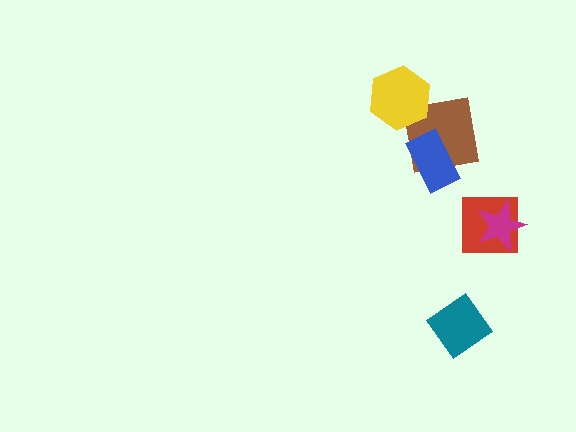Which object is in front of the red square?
The magenta star is in front of the red square.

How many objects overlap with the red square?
1 object overlaps with the red square.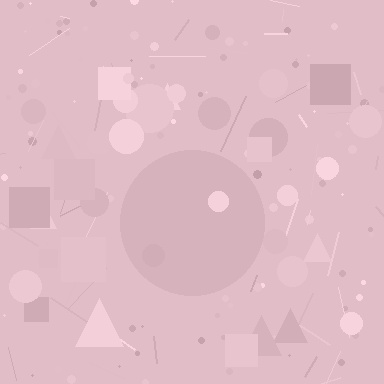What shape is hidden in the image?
A circle is hidden in the image.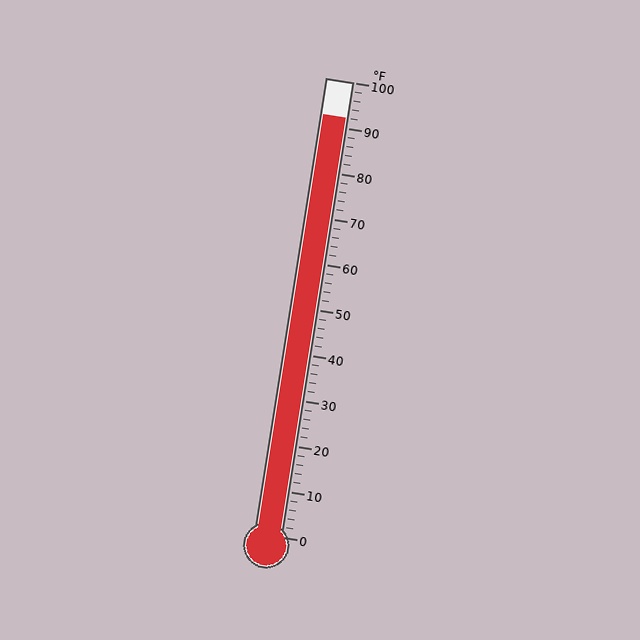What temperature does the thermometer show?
The thermometer shows approximately 92°F.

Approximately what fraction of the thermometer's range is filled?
The thermometer is filled to approximately 90% of its range.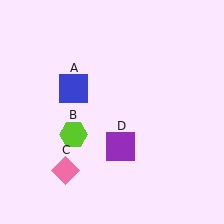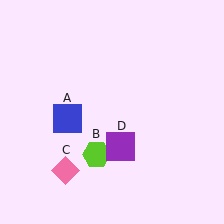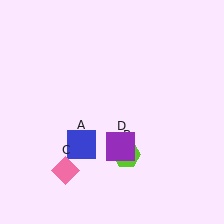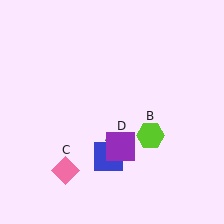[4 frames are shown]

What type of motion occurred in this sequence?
The blue square (object A), lime hexagon (object B) rotated counterclockwise around the center of the scene.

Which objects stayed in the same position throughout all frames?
Pink diamond (object C) and purple square (object D) remained stationary.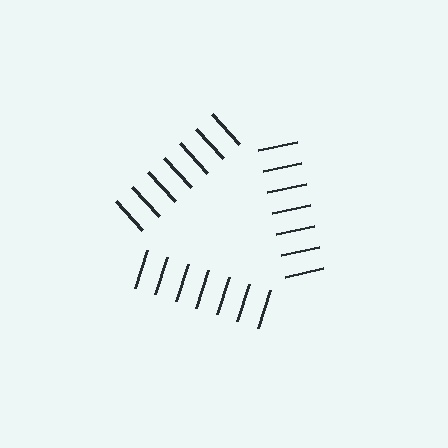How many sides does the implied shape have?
3 sides — the line-ends trace a triangle.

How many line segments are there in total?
21 — 7 along each of the 3 edges.